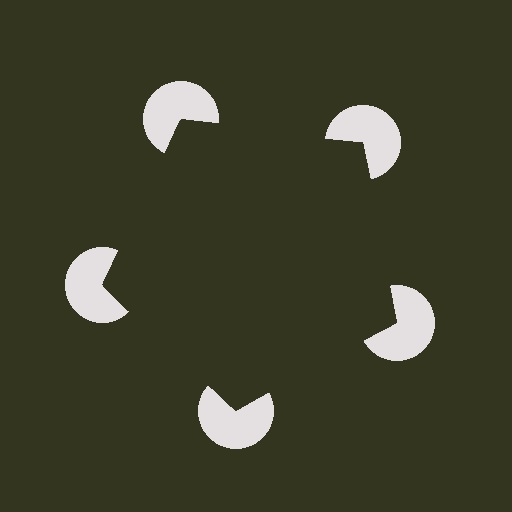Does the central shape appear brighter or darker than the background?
It typically appears slightly darker than the background, even though no actual brightness change is drawn.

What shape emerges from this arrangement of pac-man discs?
An illusory pentagon — its edges are inferred from the aligned wedge cuts in the pac-man discs, not physically drawn.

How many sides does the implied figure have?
5 sides.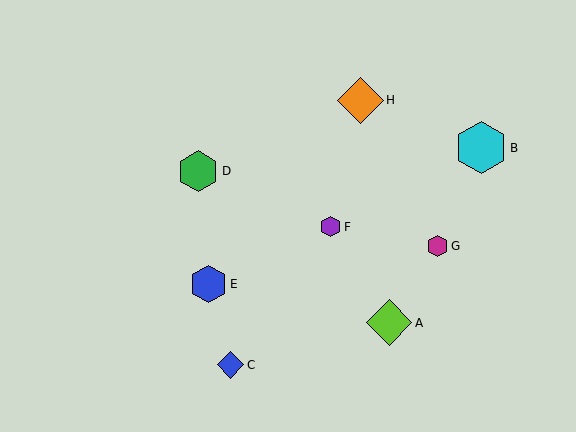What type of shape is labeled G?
Shape G is a magenta hexagon.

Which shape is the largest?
The cyan hexagon (labeled B) is the largest.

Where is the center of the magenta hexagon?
The center of the magenta hexagon is at (438, 246).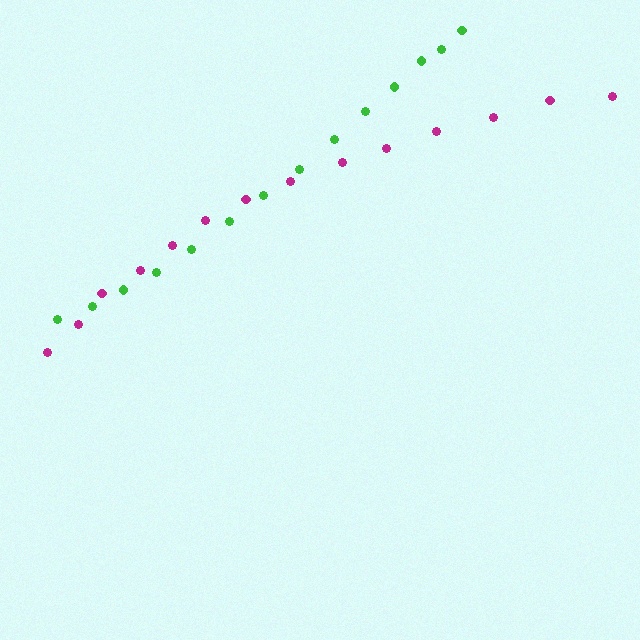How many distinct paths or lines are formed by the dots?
There are 2 distinct paths.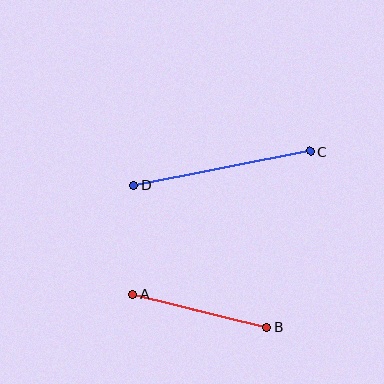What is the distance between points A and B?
The distance is approximately 139 pixels.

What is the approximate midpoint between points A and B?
The midpoint is at approximately (200, 311) pixels.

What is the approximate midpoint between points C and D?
The midpoint is at approximately (222, 168) pixels.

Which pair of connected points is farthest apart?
Points C and D are farthest apart.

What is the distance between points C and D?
The distance is approximately 180 pixels.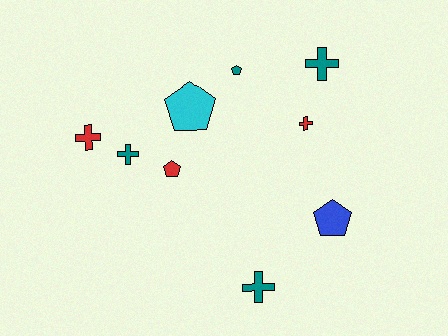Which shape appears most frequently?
Cross, with 5 objects.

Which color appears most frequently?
Teal, with 4 objects.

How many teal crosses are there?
There are 3 teal crosses.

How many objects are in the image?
There are 9 objects.